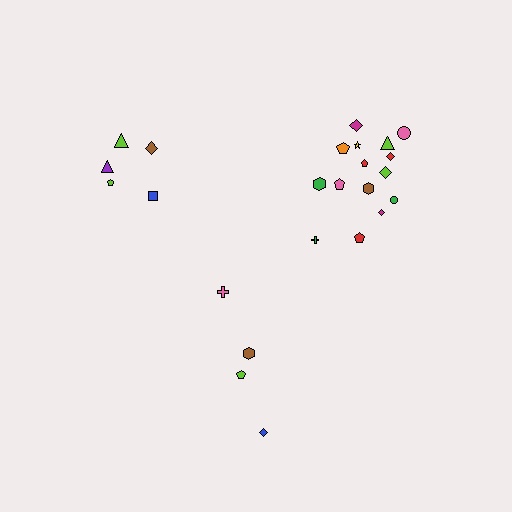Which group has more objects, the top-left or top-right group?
The top-right group.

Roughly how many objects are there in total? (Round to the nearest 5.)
Roughly 25 objects in total.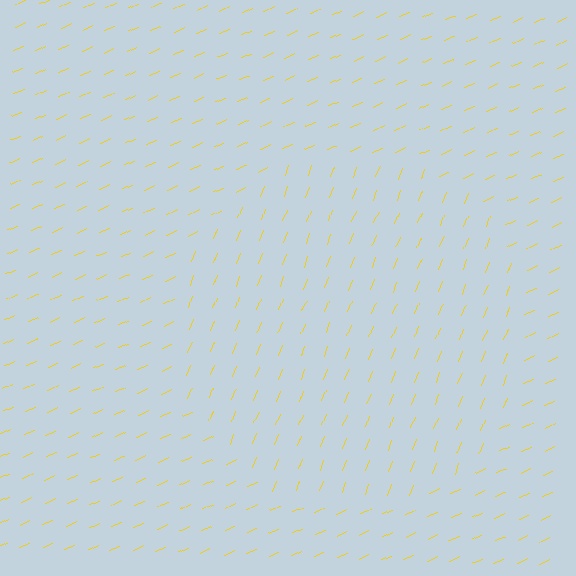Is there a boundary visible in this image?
Yes, there is a texture boundary formed by a change in line orientation.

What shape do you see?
I see a circle.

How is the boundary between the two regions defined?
The boundary is defined purely by a change in line orientation (approximately 45 degrees difference). All lines are the same color and thickness.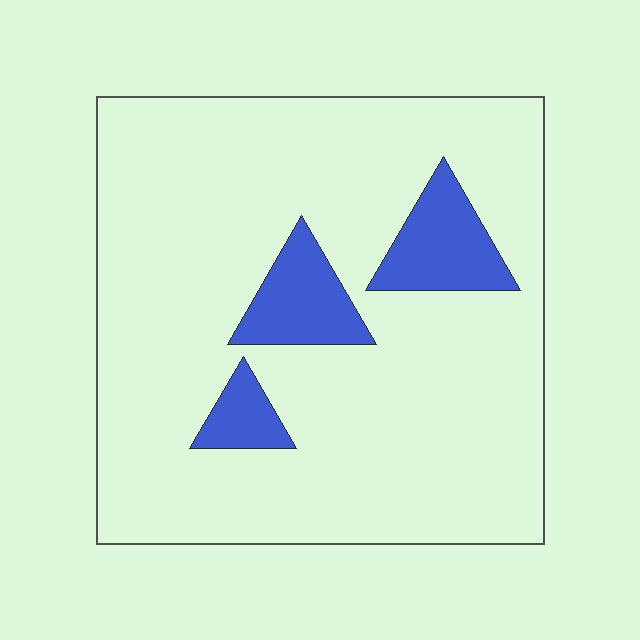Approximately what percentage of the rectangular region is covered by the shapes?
Approximately 15%.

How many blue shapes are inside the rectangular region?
3.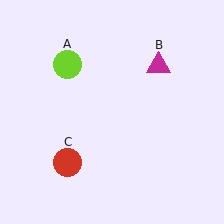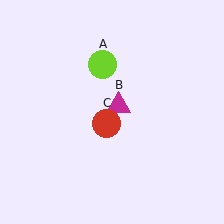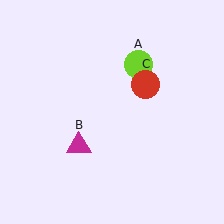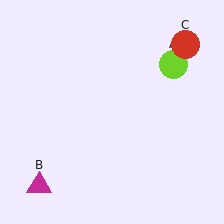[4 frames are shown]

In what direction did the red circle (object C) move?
The red circle (object C) moved up and to the right.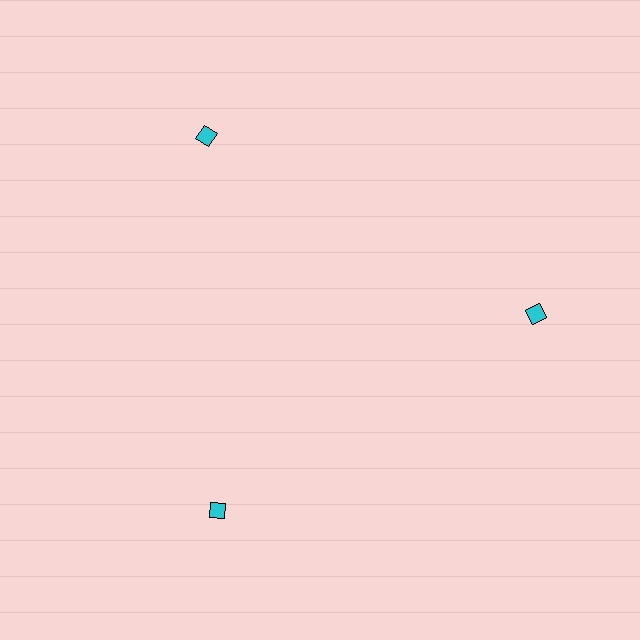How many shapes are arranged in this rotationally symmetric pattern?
There are 3 shapes, arranged in 3 groups of 1.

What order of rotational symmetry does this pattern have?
This pattern has 3-fold rotational symmetry.